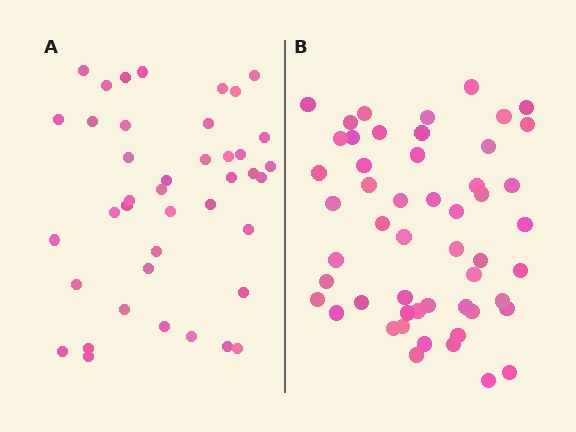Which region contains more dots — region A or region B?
Region B (the right region) has more dots.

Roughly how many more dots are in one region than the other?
Region B has roughly 12 or so more dots than region A.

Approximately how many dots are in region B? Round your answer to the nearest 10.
About 50 dots. (The exact count is 52, which rounds to 50.)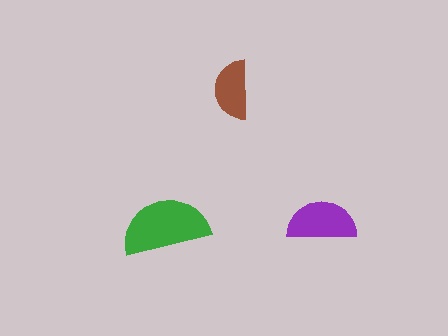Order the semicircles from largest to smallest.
the green one, the purple one, the brown one.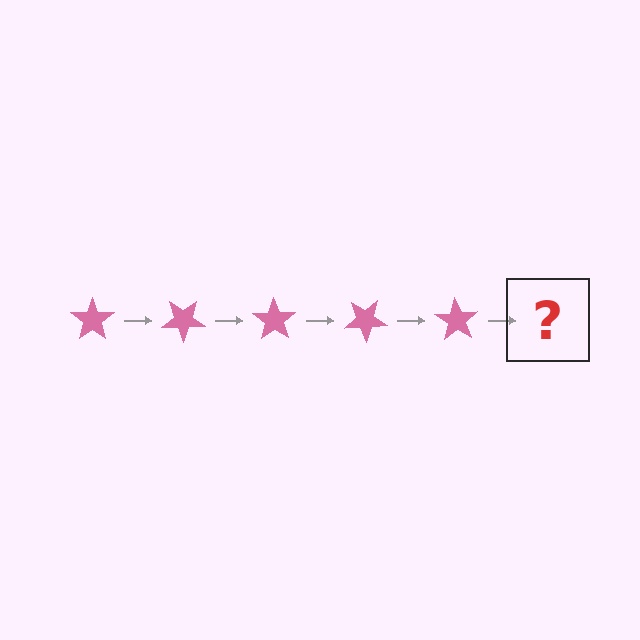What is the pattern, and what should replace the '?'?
The pattern is that the star rotates 35 degrees each step. The '?' should be a pink star rotated 175 degrees.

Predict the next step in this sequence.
The next step is a pink star rotated 175 degrees.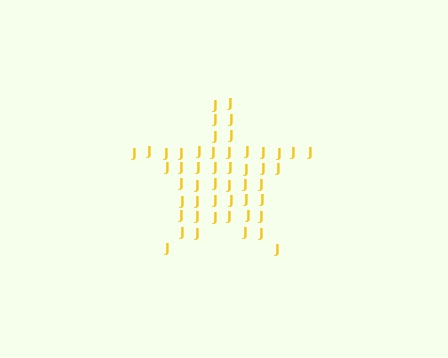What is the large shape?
The large shape is a star.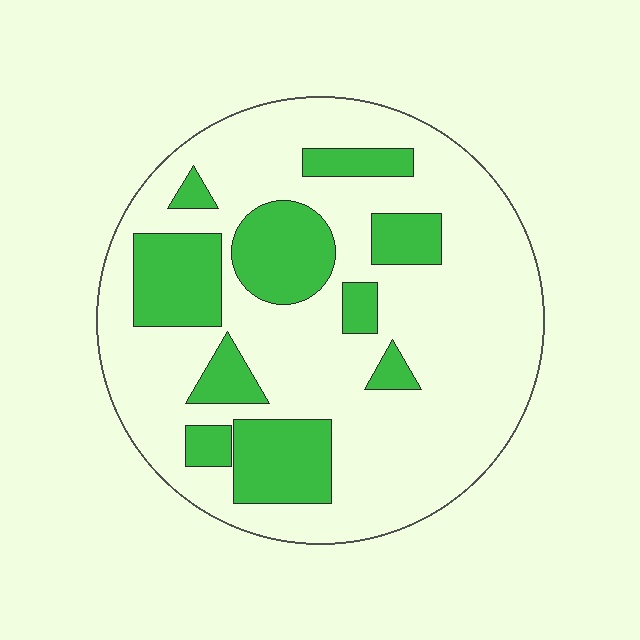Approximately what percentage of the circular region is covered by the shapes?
Approximately 25%.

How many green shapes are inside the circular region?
10.